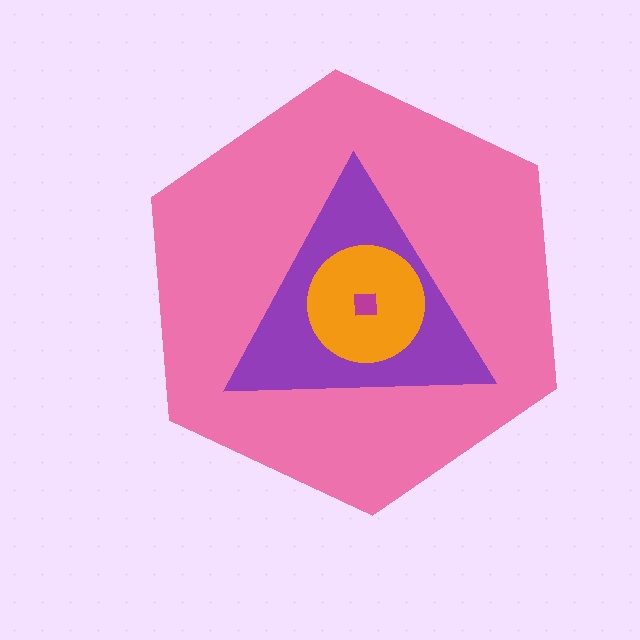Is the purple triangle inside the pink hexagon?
Yes.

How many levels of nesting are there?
4.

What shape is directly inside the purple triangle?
The orange circle.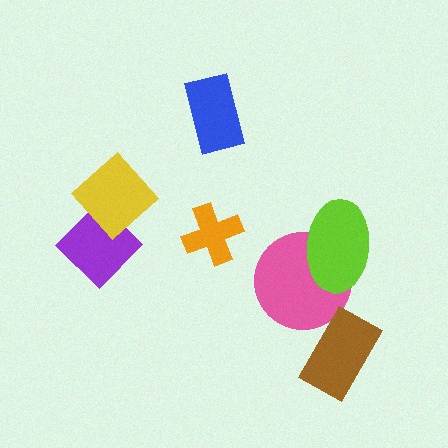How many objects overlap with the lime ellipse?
1 object overlaps with the lime ellipse.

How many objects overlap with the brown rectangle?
0 objects overlap with the brown rectangle.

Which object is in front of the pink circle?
The lime ellipse is in front of the pink circle.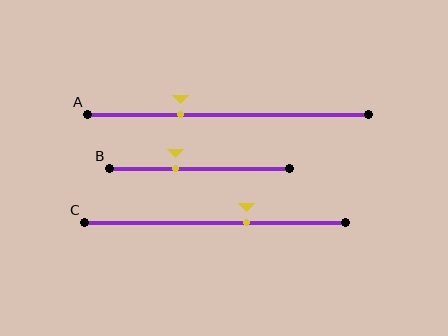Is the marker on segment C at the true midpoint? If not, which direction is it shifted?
No, the marker on segment C is shifted to the right by about 12% of the segment length.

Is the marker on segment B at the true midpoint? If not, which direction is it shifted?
No, the marker on segment B is shifted to the left by about 13% of the segment length.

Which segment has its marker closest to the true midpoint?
Segment C has its marker closest to the true midpoint.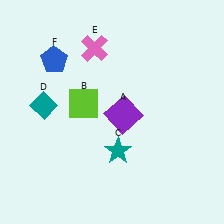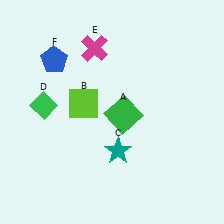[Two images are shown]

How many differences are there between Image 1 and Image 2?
There are 3 differences between the two images.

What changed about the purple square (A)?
In Image 1, A is purple. In Image 2, it changed to green.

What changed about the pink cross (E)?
In Image 1, E is pink. In Image 2, it changed to magenta.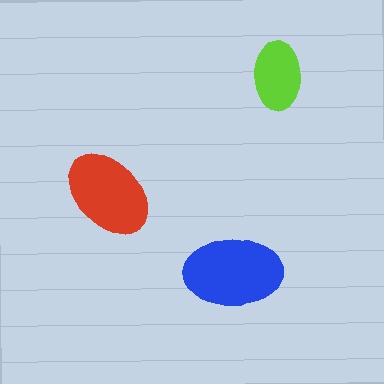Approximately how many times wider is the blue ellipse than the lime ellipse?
About 1.5 times wider.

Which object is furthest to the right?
The lime ellipse is rightmost.